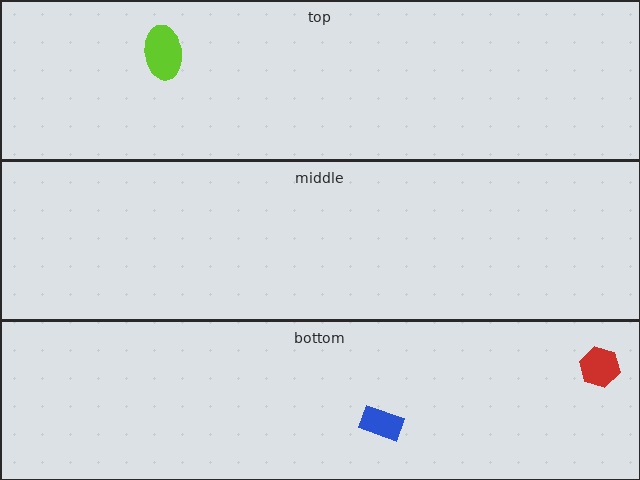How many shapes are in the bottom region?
2.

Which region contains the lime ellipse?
The top region.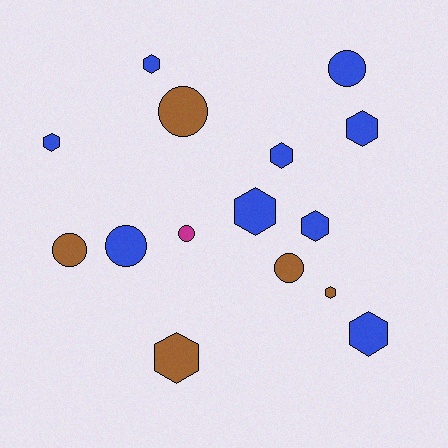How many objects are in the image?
There are 15 objects.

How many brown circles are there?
There are 3 brown circles.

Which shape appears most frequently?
Hexagon, with 9 objects.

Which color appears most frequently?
Blue, with 9 objects.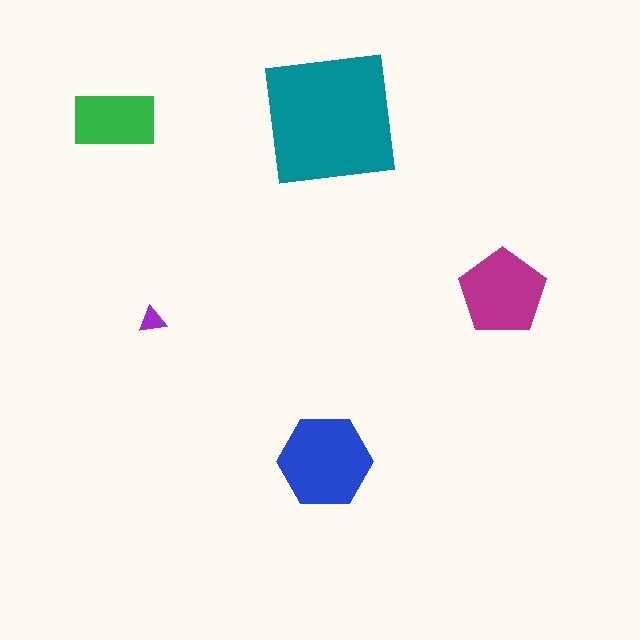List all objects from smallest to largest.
The purple triangle, the green rectangle, the magenta pentagon, the blue hexagon, the teal square.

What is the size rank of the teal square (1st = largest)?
1st.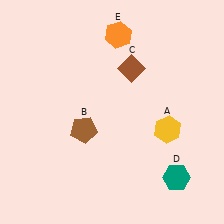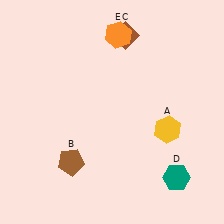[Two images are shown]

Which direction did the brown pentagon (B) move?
The brown pentagon (B) moved down.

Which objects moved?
The objects that moved are: the brown pentagon (B), the brown diamond (C).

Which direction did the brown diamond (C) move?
The brown diamond (C) moved up.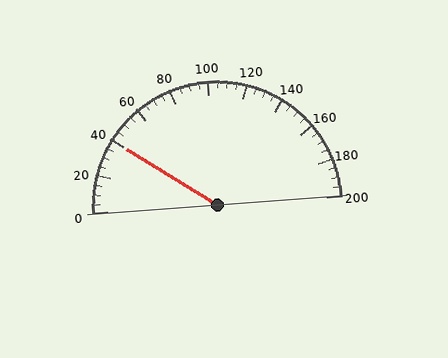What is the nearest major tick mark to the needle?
The nearest major tick mark is 40.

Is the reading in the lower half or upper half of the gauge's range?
The reading is in the lower half of the range (0 to 200).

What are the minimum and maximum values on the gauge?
The gauge ranges from 0 to 200.